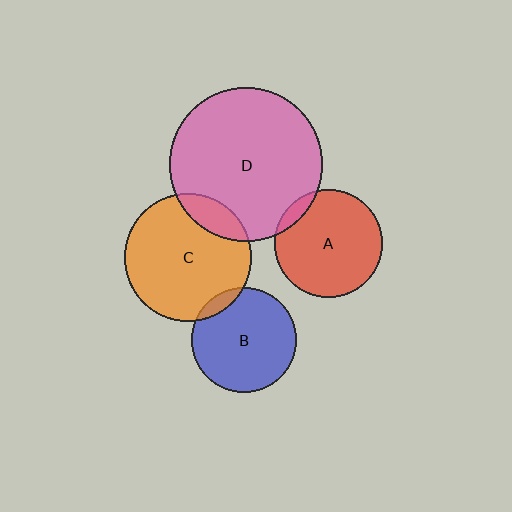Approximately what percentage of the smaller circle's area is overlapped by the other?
Approximately 10%.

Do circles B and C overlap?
Yes.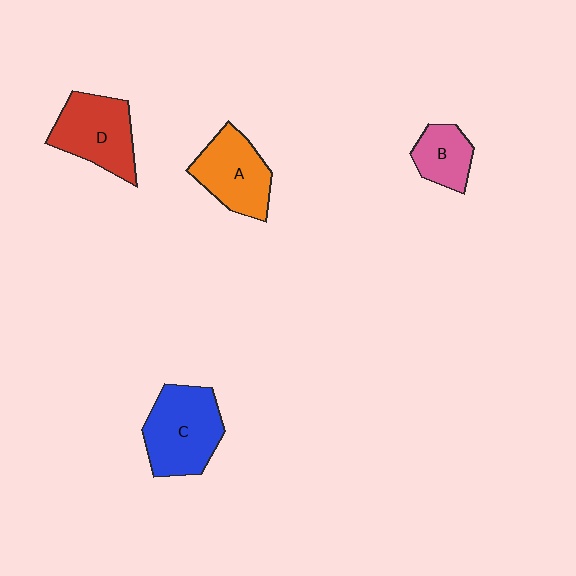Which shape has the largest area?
Shape C (blue).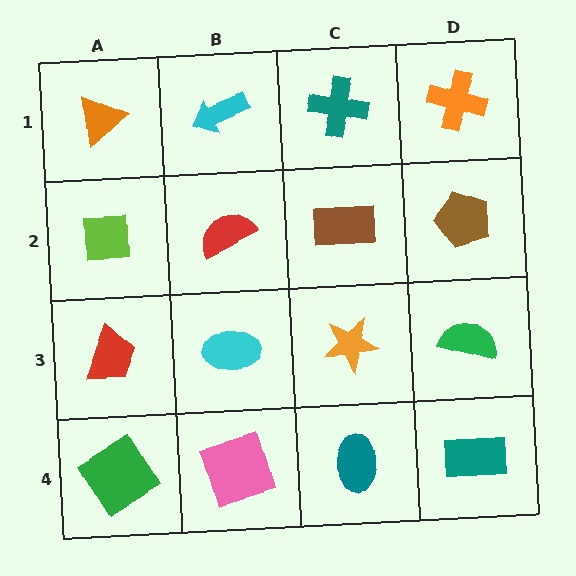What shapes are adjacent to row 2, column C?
A teal cross (row 1, column C), an orange star (row 3, column C), a red semicircle (row 2, column B), a brown pentagon (row 2, column D).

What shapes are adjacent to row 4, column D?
A green semicircle (row 3, column D), a teal ellipse (row 4, column C).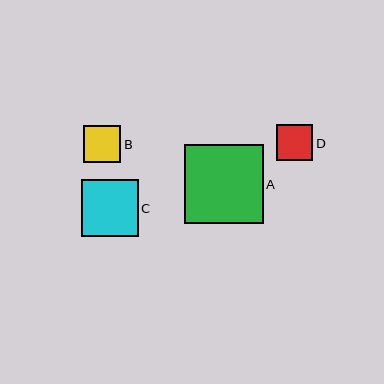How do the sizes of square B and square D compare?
Square B and square D are approximately the same size.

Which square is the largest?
Square A is the largest with a size of approximately 79 pixels.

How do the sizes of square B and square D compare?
Square B and square D are approximately the same size.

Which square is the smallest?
Square D is the smallest with a size of approximately 36 pixels.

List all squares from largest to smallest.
From largest to smallest: A, C, B, D.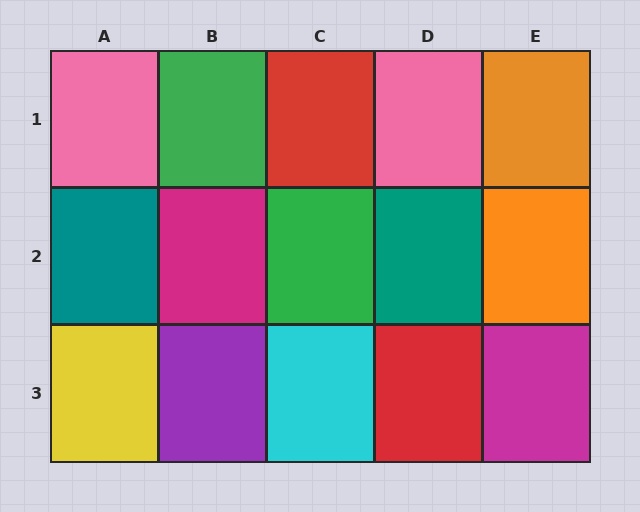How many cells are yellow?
1 cell is yellow.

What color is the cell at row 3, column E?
Magenta.